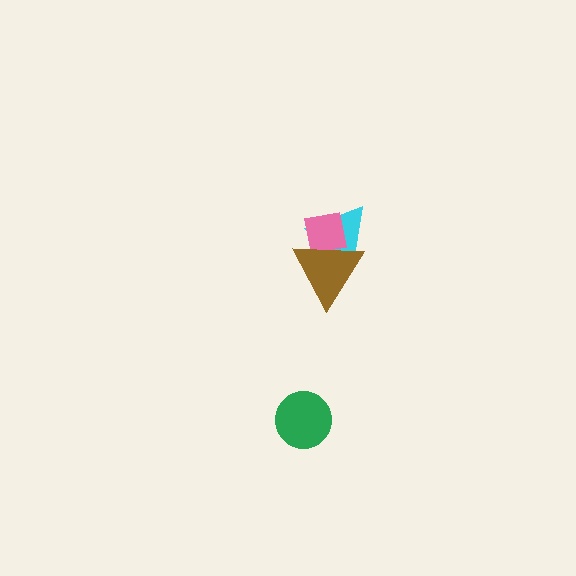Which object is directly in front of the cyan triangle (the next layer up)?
The pink square is directly in front of the cyan triangle.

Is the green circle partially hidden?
No, no other shape covers it.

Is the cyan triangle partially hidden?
Yes, it is partially covered by another shape.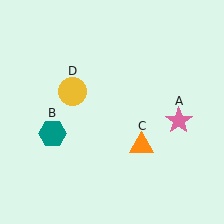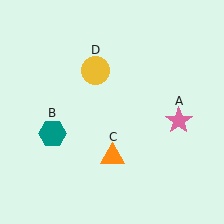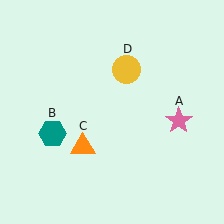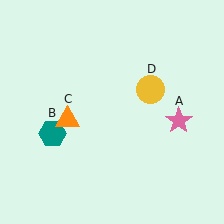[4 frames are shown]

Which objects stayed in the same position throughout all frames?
Pink star (object A) and teal hexagon (object B) remained stationary.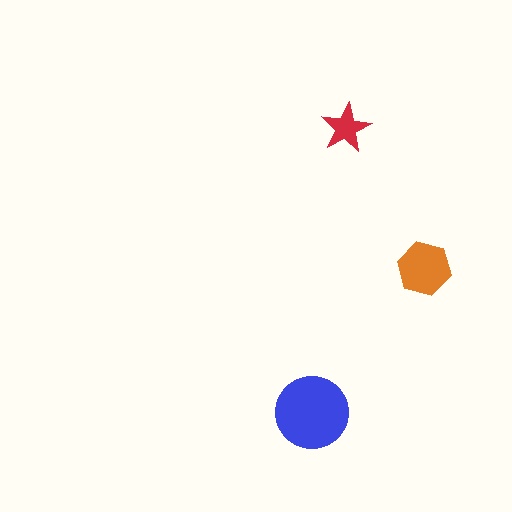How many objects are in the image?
There are 3 objects in the image.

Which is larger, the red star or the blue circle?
The blue circle.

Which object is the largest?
The blue circle.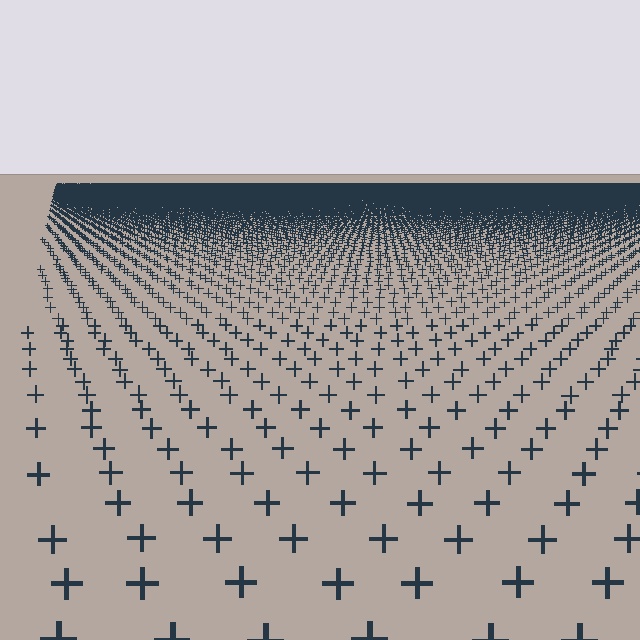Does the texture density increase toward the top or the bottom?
Density increases toward the top.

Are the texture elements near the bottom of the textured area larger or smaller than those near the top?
Larger. Near the bottom, elements are closer to the viewer and appear at a bigger on-screen size.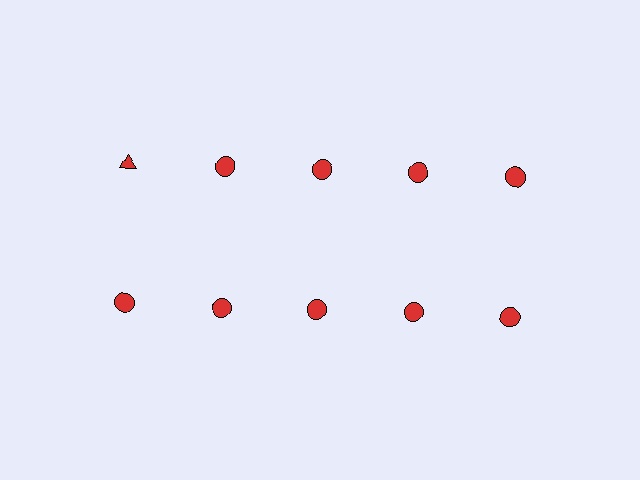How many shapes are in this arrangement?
There are 10 shapes arranged in a grid pattern.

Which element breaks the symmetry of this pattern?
The red triangle in the top row, leftmost column breaks the symmetry. All other shapes are red circles.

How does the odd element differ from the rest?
It has a different shape: triangle instead of circle.